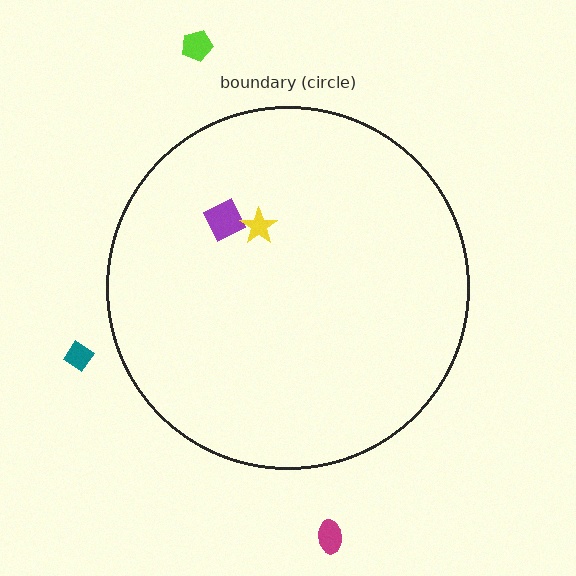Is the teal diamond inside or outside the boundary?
Outside.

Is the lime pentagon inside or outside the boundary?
Outside.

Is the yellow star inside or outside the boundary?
Inside.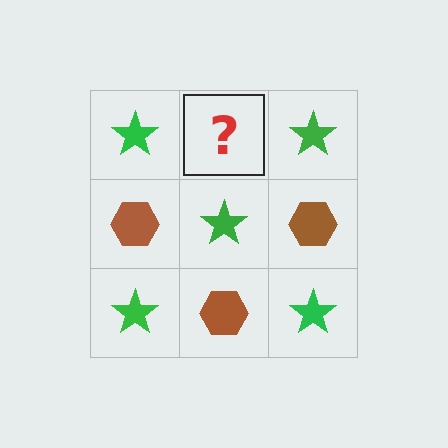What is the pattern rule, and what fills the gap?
The rule is that it alternates green star and brown hexagon in a checkerboard pattern. The gap should be filled with a brown hexagon.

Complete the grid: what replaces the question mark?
The question mark should be replaced with a brown hexagon.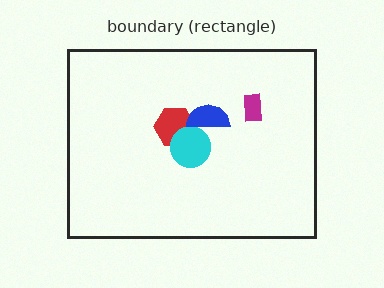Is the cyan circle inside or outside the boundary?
Inside.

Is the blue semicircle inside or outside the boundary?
Inside.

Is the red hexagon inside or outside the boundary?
Inside.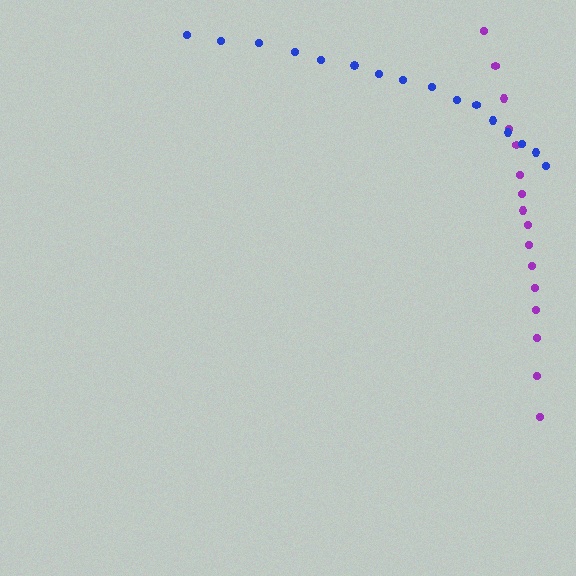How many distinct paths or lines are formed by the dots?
There are 2 distinct paths.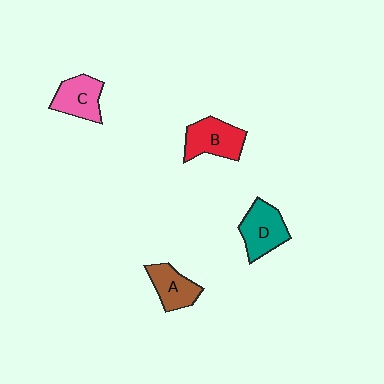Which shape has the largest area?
Shape B (red).